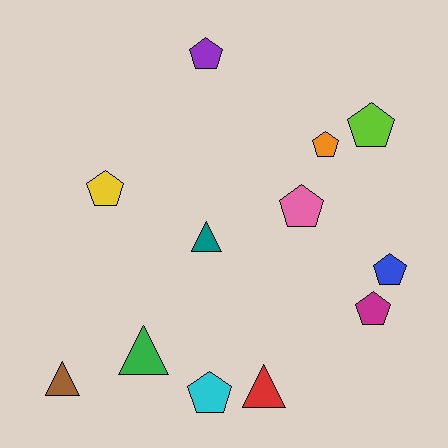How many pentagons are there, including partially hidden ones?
There are 8 pentagons.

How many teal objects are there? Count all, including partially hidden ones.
There is 1 teal object.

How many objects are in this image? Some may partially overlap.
There are 12 objects.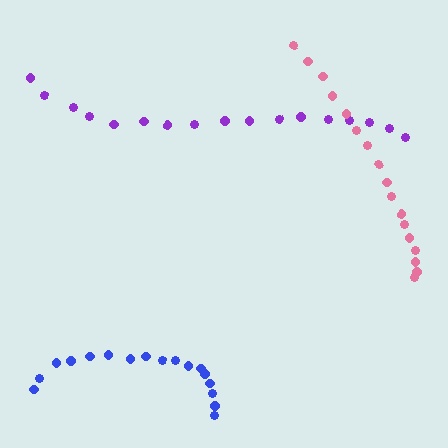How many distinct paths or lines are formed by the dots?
There are 3 distinct paths.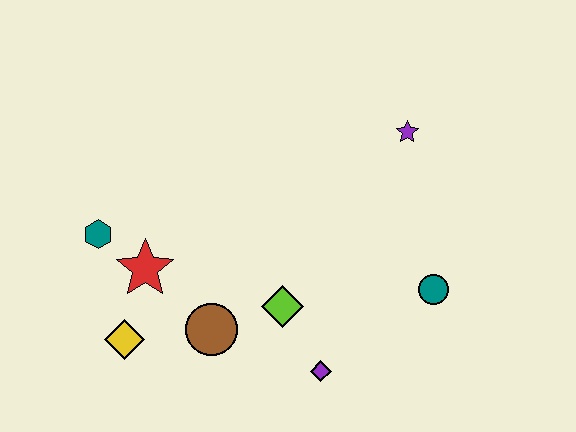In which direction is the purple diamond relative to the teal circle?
The purple diamond is to the left of the teal circle.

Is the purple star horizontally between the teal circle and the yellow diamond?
Yes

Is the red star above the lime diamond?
Yes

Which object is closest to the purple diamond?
The lime diamond is closest to the purple diamond.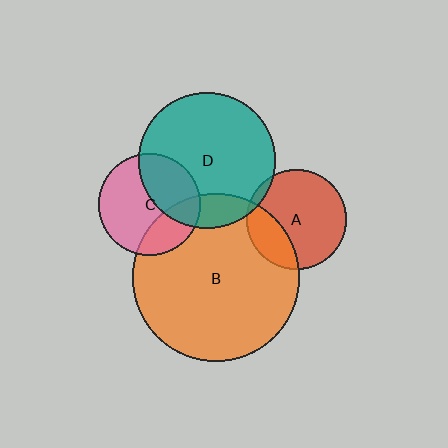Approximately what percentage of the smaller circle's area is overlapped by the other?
Approximately 5%.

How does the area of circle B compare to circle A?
Approximately 2.8 times.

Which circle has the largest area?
Circle B (orange).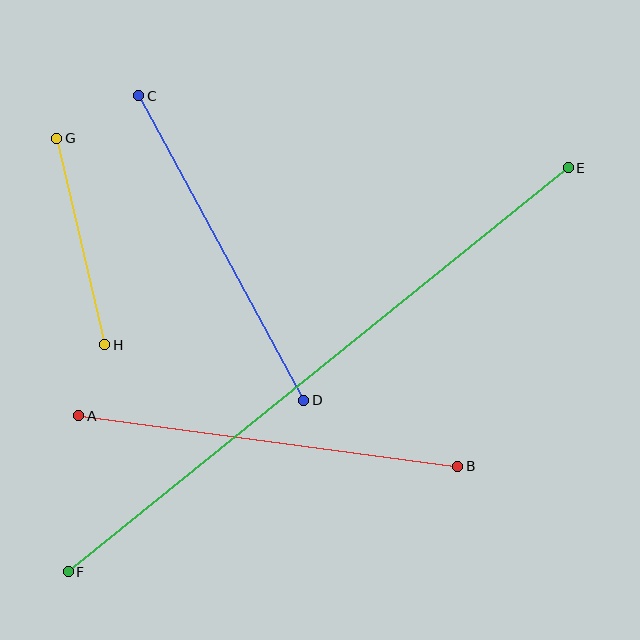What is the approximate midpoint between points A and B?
The midpoint is at approximately (268, 441) pixels.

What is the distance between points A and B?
The distance is approximately 382 pixels.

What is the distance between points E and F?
The distance is approximately 643 pixels.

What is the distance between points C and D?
The distance is approximately 346 pixels.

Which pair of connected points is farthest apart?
Points E and F are farthest apart.